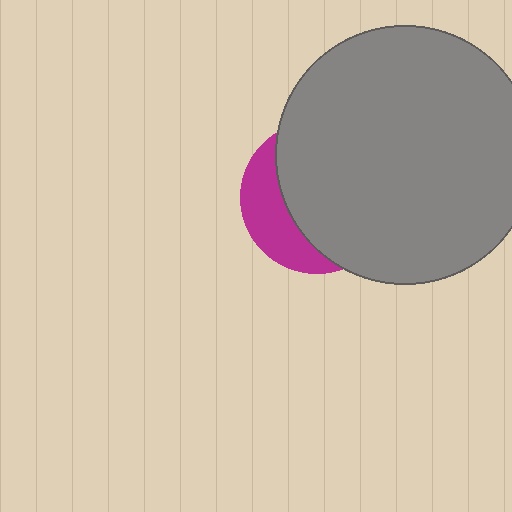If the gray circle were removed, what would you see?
You would see the complete magenta circle.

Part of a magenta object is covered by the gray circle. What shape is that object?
It is a circle.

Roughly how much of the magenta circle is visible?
A small part of it is visible (roughly 30%).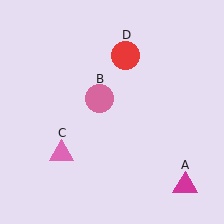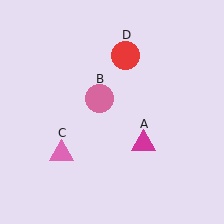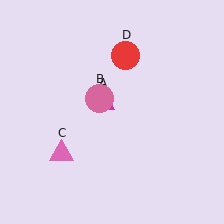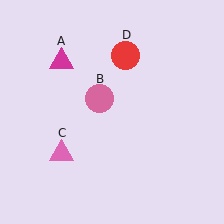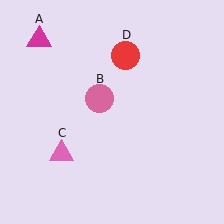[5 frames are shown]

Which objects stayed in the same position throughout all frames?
Pink circle (object B) and pink triangle (object C) and red circle (object D) remained stationary.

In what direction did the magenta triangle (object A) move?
The magenta triangle (object A) moved up and to the left.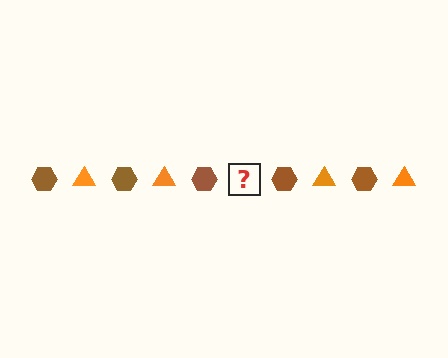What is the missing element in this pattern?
The missing element is an orange triangle.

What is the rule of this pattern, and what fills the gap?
The rule is that the pattern alternates between brown hexagon and orange triangle. The gap should be filled with an orange triangle.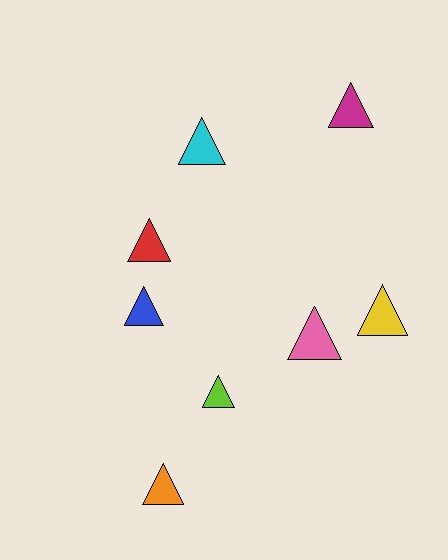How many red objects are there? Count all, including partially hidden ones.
There is 1 red object.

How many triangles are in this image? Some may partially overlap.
There are 8 triangles.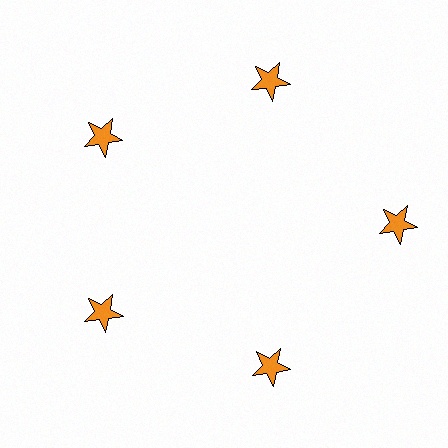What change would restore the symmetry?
The symmetry would be restored by moving it inward, back onto the ring so that all 5 stars sit at equal angles and equal distance from the center.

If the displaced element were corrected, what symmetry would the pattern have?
It would have 5-fold rotational symmetry — the pattern would map onto itself every 72 degrees.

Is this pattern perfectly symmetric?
No. The 5 orange stars are arranged in a ring, but one element near the 3 o'clock position is pushed outward from the center, breaking the 5-fold rotational symmetry.